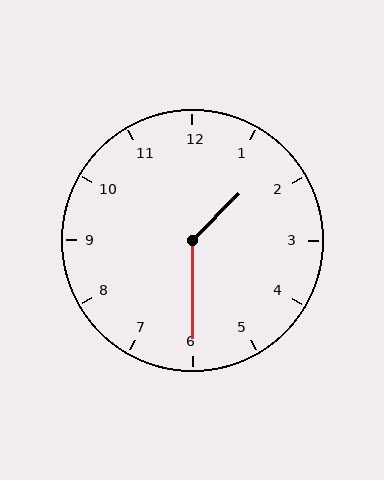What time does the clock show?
1:30.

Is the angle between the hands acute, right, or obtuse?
It is obtuse.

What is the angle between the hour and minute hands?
Approximately 135 degrees.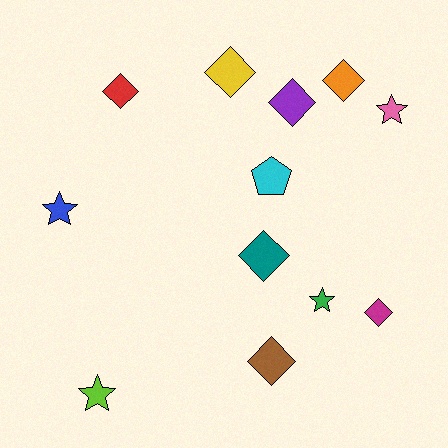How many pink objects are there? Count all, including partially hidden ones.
There is 1 pink object.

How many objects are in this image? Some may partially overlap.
There are 12 objects.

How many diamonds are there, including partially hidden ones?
There are 7 diamonds.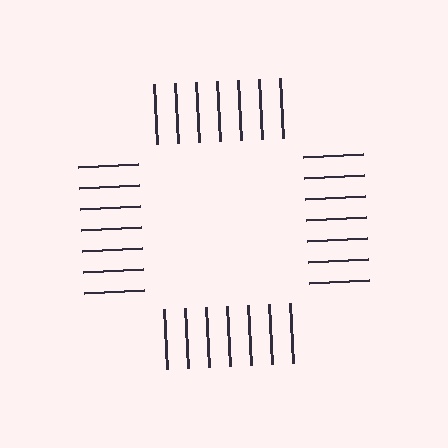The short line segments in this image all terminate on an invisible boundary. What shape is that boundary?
An illusory square — the line segments terminate on its edges but no continuous stroke is drawn.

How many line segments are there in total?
28 — 7 along each of the 4 edges.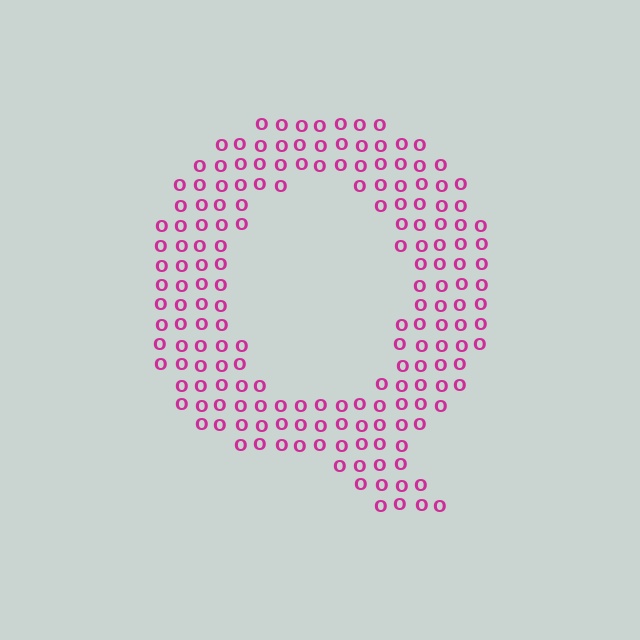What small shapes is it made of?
It is made of small letter O's.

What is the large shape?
The large shape is the letter Q.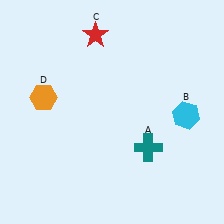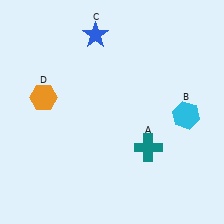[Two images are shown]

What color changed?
The star (C) changed from red in Image 1 to blue in Image 2.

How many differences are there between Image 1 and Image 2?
There is 1 difference between the two images.